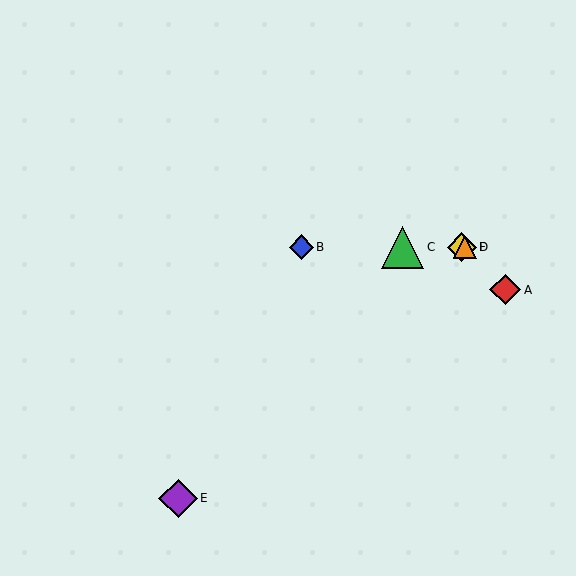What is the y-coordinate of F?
Object F is at y≈247.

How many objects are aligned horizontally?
4 objects (B, C, D, F) are aligned horizontally.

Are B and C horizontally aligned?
Yes, both are at y≈247.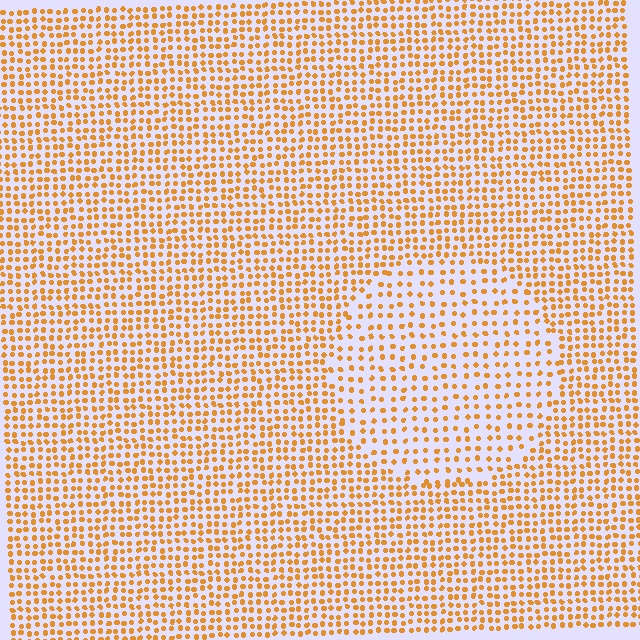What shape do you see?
I see a circle.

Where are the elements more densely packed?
The elements are more densely packed outside the circle boundary.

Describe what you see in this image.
The image contains small orange elements arranged at two different densities. A circle-shaped region is visible where the elements are less densely packed than the surrounding area.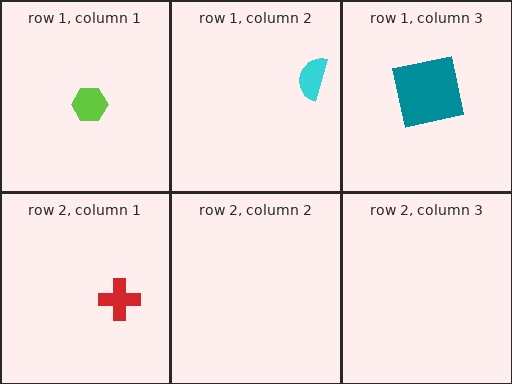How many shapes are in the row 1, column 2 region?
1.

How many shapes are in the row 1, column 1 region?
1.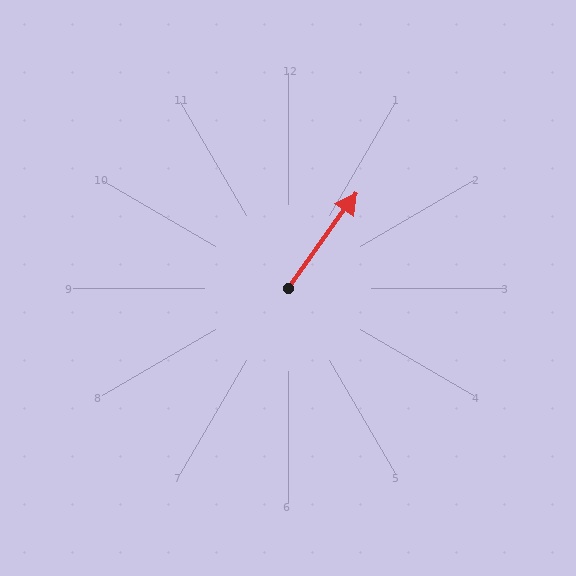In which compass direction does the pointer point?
Northeast.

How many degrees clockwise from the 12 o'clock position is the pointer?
Approximately 36 degrees.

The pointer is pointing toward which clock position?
Roughly 1 o'clock.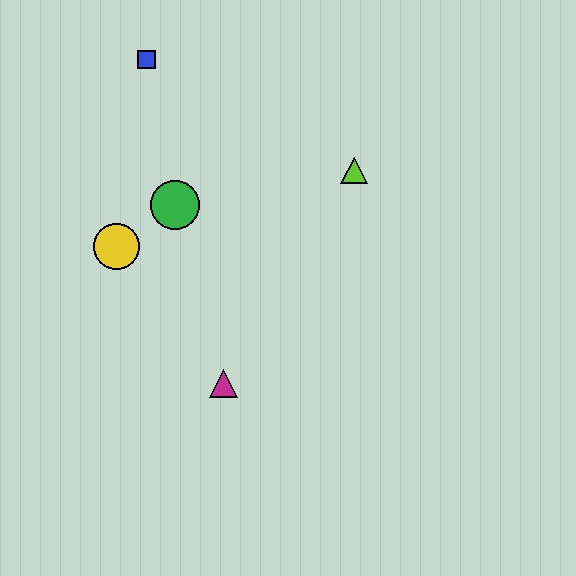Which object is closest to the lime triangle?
The green circle is closest to the lime triangle.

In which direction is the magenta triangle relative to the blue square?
The magenta triangle is below the blue square.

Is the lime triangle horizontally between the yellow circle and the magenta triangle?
No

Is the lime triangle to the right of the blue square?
Yes